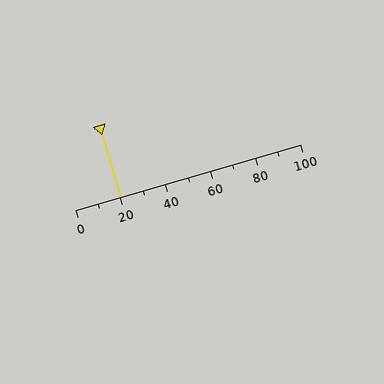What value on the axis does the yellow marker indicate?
The marker indicates approximately 20.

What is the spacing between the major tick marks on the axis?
The major ticks are spaced 20 apart.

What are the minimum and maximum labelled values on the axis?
The axis runs from 0 to 100.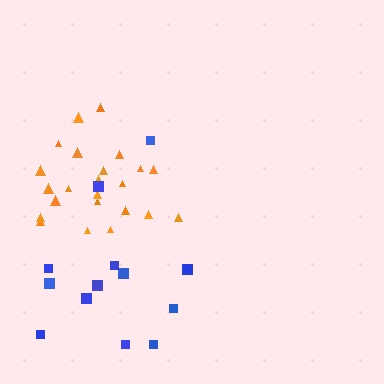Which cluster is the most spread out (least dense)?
Blue.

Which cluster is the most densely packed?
Orange.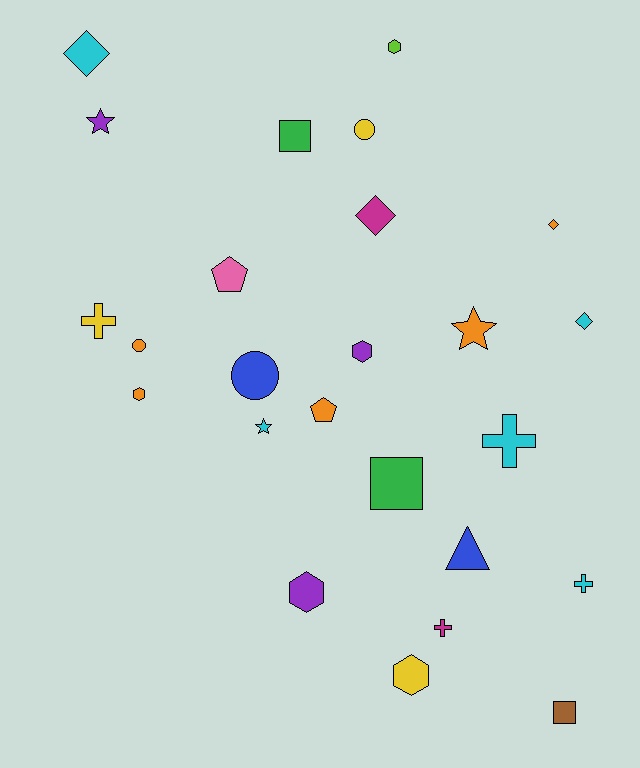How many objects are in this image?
There are 25 objects.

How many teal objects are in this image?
There are no teal objects.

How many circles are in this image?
There are 3 circles.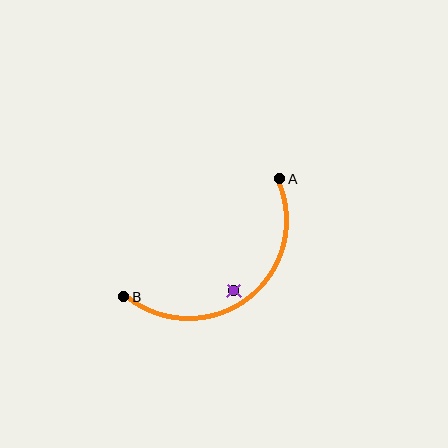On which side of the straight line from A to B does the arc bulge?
The arc bulges below and to the right of the straight line connecting A and B.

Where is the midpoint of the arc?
The arc midpoint is the point on the curve farthest from the straight line joining A and B. It sits below and to the right of that line.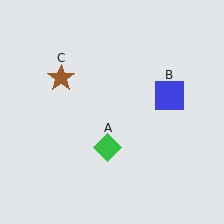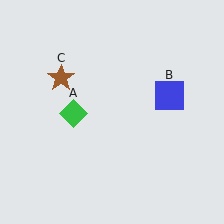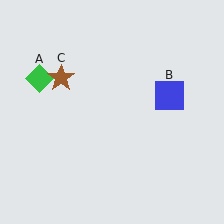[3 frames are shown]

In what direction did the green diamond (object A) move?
The green diamond (object A) moved up and to the left.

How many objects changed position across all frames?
1 object changed position: green diamond (object A).